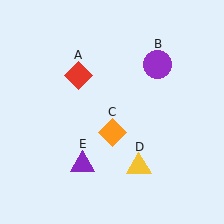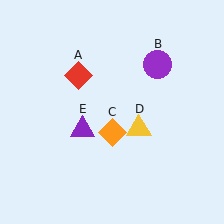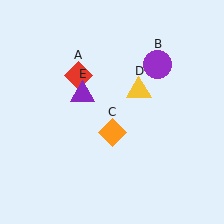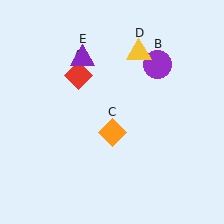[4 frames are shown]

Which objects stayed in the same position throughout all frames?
Red diamond (object A) and purple circle (object B) and orange diamond (object C) remained stationary.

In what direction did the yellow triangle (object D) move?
The yellow triangle (object D) moved up.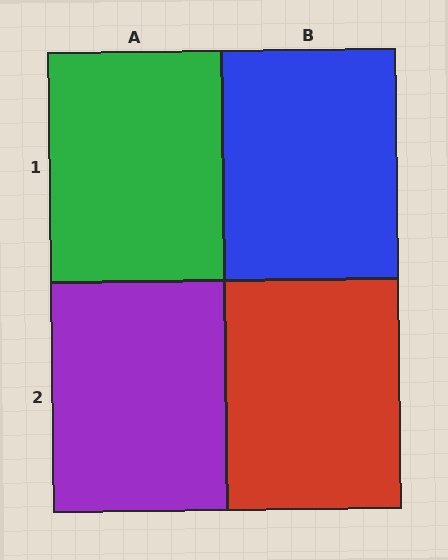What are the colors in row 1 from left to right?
Green, blue.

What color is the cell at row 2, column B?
Red.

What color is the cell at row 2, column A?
Purple.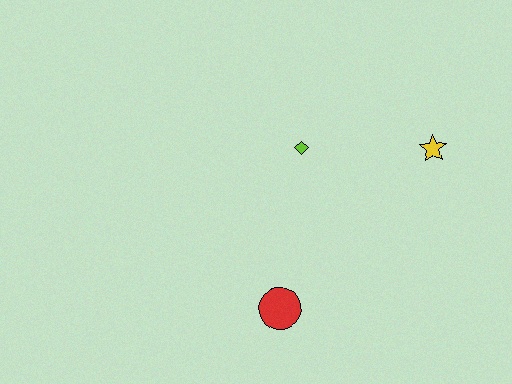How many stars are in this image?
There is 1 star.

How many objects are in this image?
There are 3 objects.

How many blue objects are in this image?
There are no blue objects.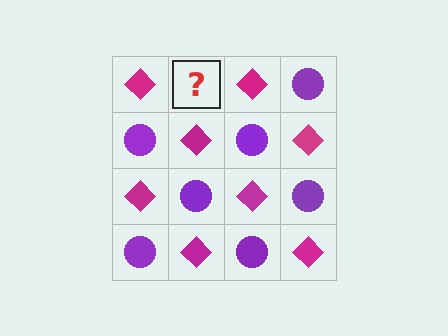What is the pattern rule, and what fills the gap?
The rule is that it alternates magenta diamond and purple circle in a checkerboard pattern. The gap should be filled with a purple circle.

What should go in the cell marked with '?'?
The missing cell should contain a purple circle.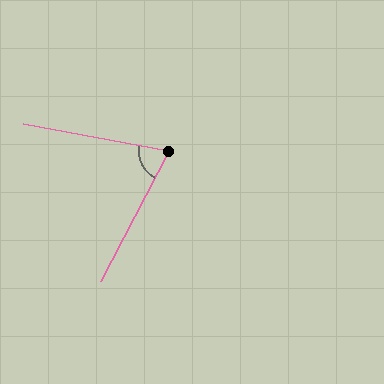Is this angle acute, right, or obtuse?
It is acute.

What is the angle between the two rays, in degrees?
Approximately 73 degrees.